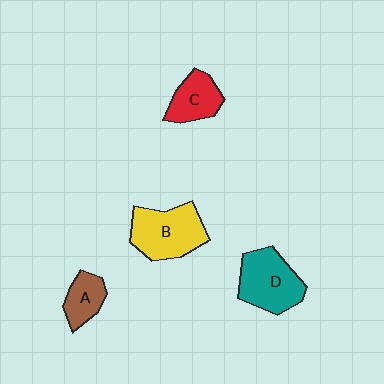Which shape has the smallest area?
Shape A (brown).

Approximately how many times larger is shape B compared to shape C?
Approximately 1.6 times.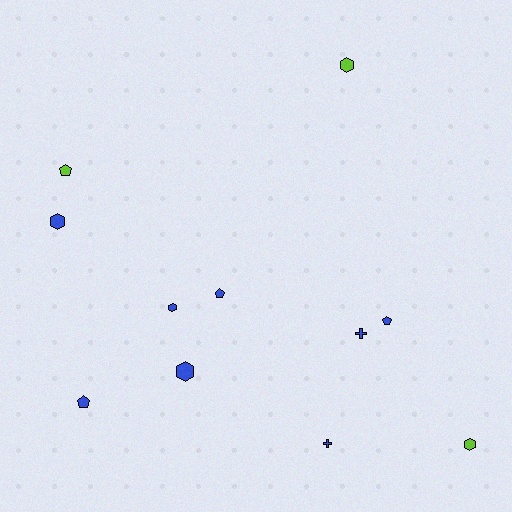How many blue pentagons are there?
There are 3 blue pentagons.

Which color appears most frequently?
Blue, with 8 objects.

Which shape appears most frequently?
Hexagon, with 5 objects.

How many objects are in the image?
There are 11 objects.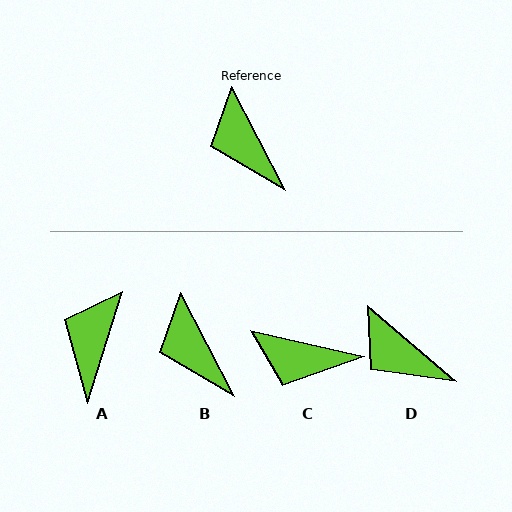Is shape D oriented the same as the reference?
No, it is off by about 22 degrees.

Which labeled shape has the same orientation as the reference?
B.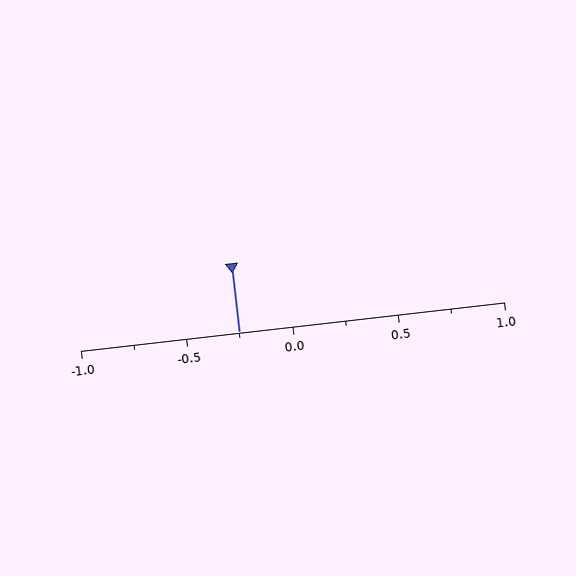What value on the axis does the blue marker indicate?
The marker indicates approximately -0.25.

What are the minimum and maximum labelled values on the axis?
The axis runs from -1.0 to 1.0.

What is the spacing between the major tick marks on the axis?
The major ticks are spaced 0.5 apart.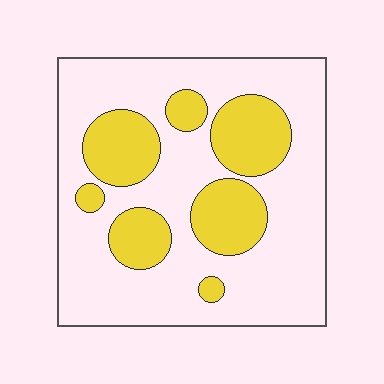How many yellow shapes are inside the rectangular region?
7.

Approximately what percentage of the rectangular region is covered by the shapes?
Approximately 30%.